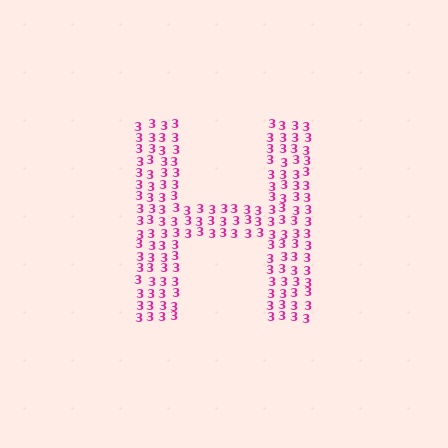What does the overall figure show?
The overall figure shows the letter H.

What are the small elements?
The small elements are digit 3's.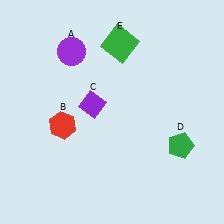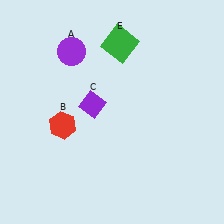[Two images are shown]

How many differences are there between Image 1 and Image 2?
There is 1 difference between the two images.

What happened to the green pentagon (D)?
The green pentagon (D) was removed in Image 2. It was in the bottom-right area of Image 1.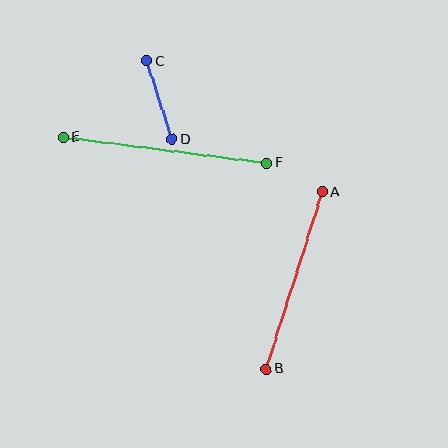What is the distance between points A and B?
The distance is approximately 186 pixels.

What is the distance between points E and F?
The distance is approximately 205 pixels.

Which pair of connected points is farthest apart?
Points E and F are farthest apart.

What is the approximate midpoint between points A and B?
The midpoint is at approximately (294, 280) pixels.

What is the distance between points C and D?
The distance is approximately 82 pixels.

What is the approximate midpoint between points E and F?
The midpoint is at approximately (165, 150) pixels.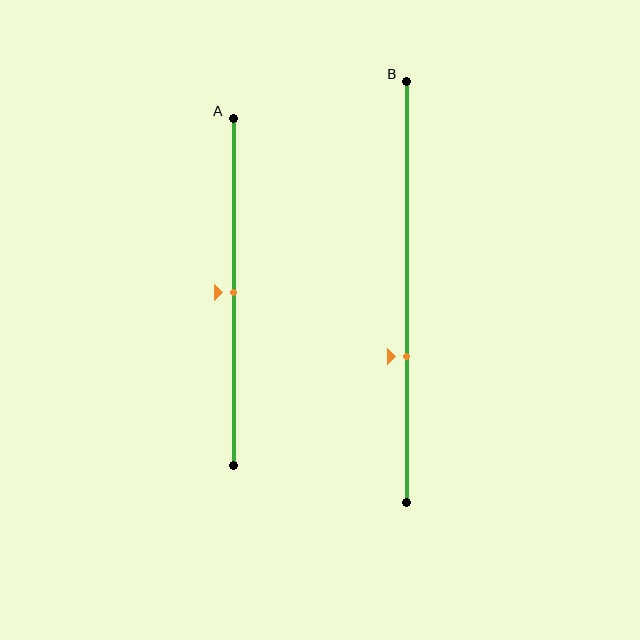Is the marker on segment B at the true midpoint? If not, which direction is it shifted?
No, the marker on segment B is shifted downward by about 15% of the segment length.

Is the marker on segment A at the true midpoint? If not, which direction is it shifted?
Yes, the marker on segment A is at the true midpoint.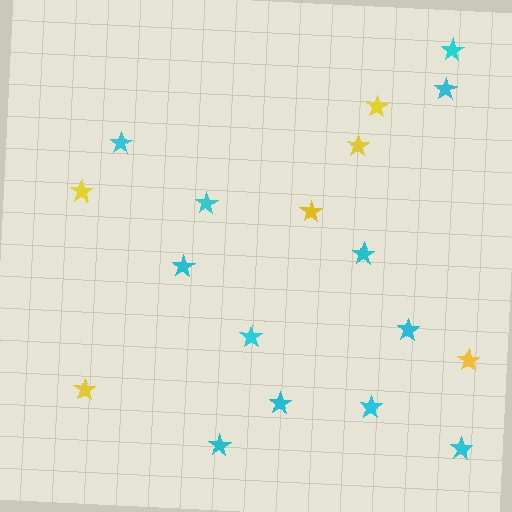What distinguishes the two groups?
There are 2 groups: one group of yellow stars (6) and one group of cyan stars (12).